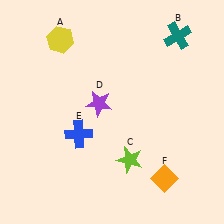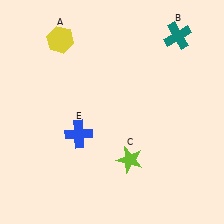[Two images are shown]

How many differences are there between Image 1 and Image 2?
There are 2 differences between the two images.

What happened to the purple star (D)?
The purple star (D) was removed in Image 2. It was in the top-left area of Image 1.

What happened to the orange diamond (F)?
The orange diamond (F) was removed in Image 2. It was in the bottom-right area of Image 1.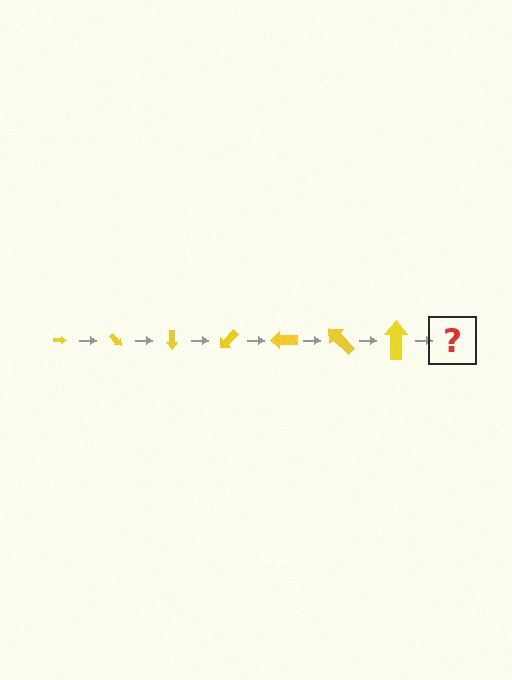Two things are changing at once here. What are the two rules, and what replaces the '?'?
The two rules are that the arrow grows larger each step and it rotates 45 degrees each step. The '?' should be an arrow, larger than the previous one and rotated 315 degrees from the start.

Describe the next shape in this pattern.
It should be an arrow, larger than the previous one and rotated 315 degrees from the start.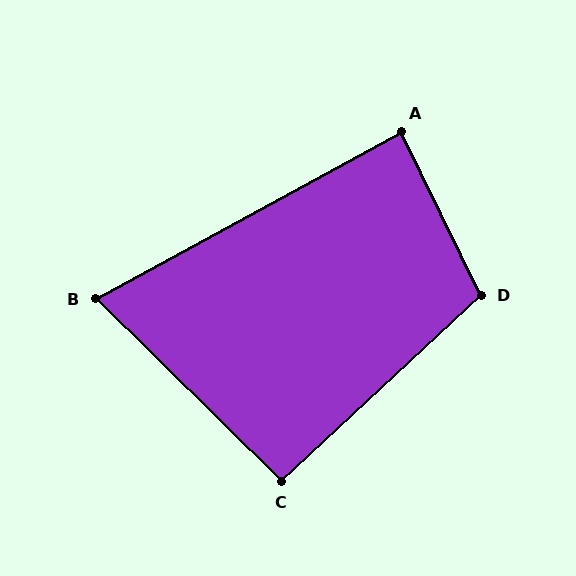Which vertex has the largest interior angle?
D, at approximately 107 degrees.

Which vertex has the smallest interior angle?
B, at approximately 73 degrees.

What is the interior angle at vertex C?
Approximately 93 degrees (approximately right).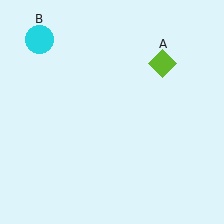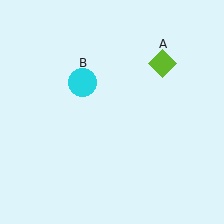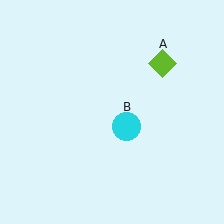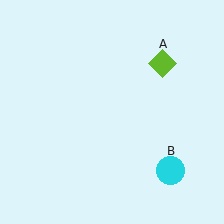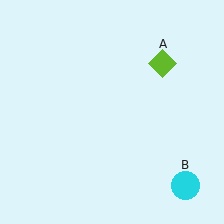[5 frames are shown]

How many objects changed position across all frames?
1 object changed position: cyan circle (object B).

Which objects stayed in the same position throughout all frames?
Lime diamond (object A) remained stationary.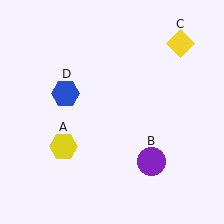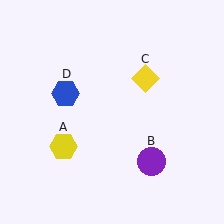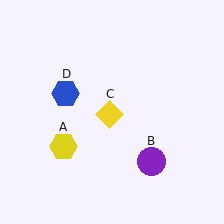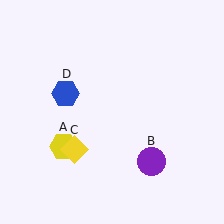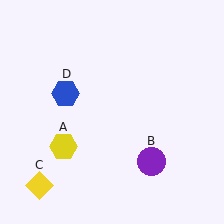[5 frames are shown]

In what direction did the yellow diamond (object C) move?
The yellow diamond (object C) moved down and to the left.